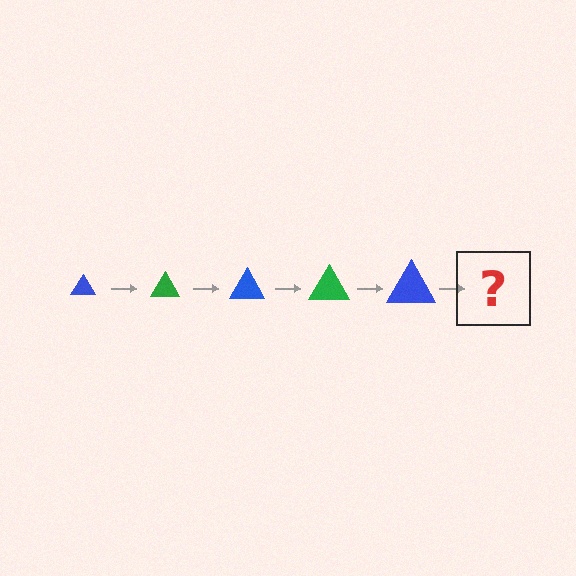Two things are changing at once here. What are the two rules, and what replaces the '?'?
The two rules are that the triangle grows larger each step and the color cycles through blue and green. The '?' should be a green triangle, larger than the previous one.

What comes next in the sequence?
The next element should be a green triangle, larger than the previous one.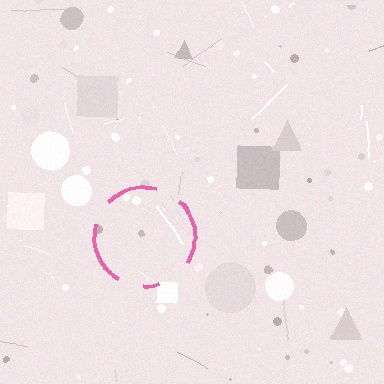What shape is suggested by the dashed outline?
The dashed outline suggests a circle.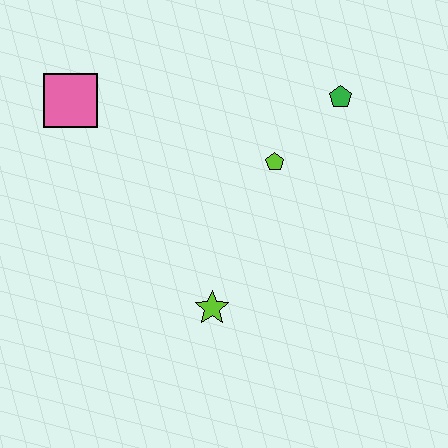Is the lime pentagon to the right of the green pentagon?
No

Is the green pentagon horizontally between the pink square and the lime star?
No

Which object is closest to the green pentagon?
The lime pentagon is closest to the green pentagon.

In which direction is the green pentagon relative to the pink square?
The green pentagon is to the right of the pink square.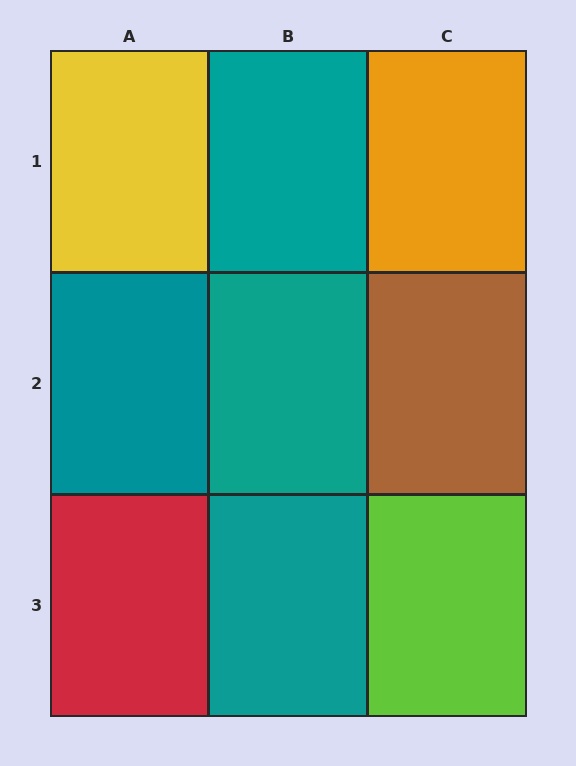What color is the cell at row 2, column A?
Teal.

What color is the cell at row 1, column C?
Orange.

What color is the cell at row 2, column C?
Brown.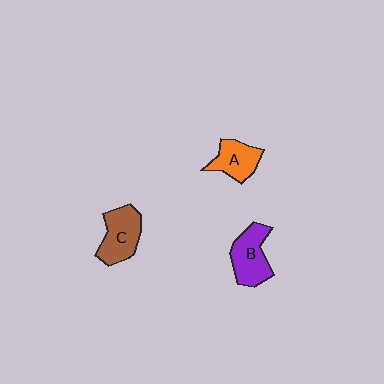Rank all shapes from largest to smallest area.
From largest to smallest: C (brown), B (purple), A (orange).